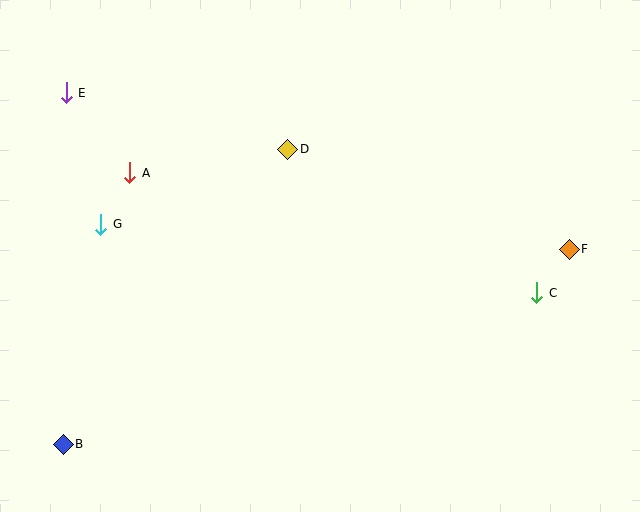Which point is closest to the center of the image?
Point D at (288, 149) is closest to the center.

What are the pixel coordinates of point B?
Point B is at (63, 444).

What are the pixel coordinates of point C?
Point C is at (537, 293).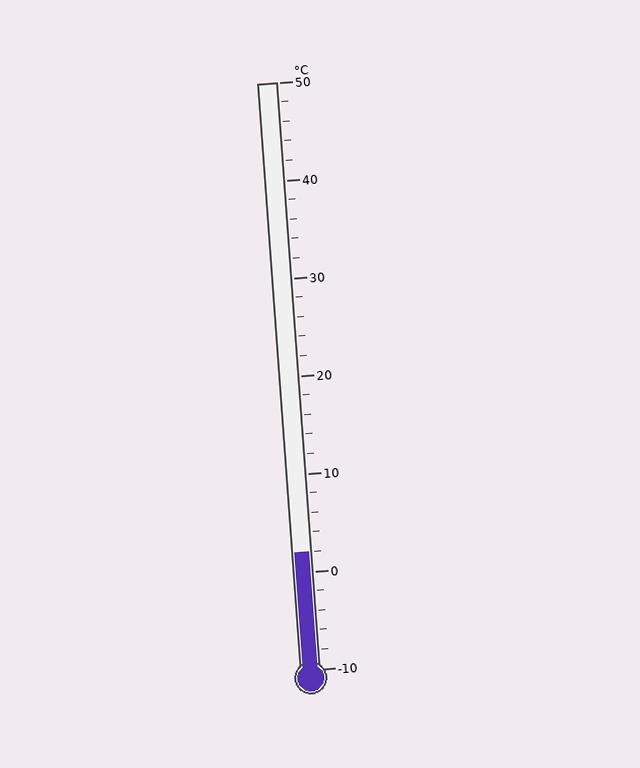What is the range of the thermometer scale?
The thermometer scale ranges from -10°C to 50°C.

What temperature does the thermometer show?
The thermometer shows approximately 2°C.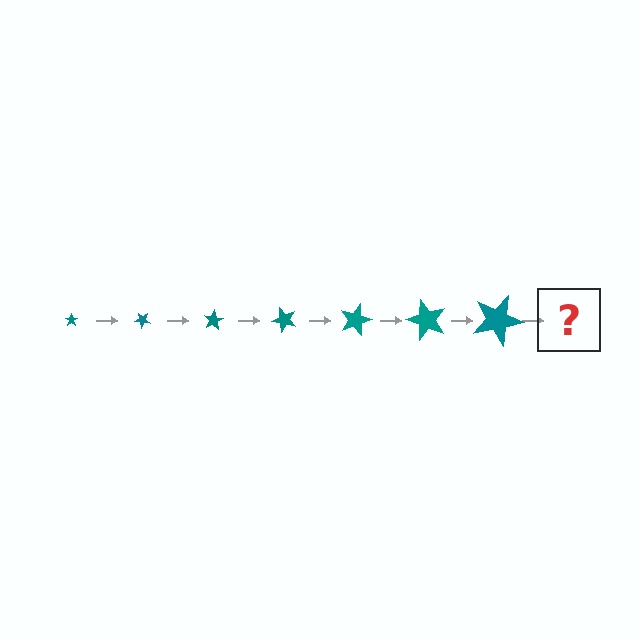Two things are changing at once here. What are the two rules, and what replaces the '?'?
The two rules are that the star grows larger each step and it rotates 40 degrees each step. The '?' should be a star, larger than the previous one and rotated 280 degrees from the start.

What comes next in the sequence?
The next element should be a star, larger than the previous one and rotated 280 degrees from the start.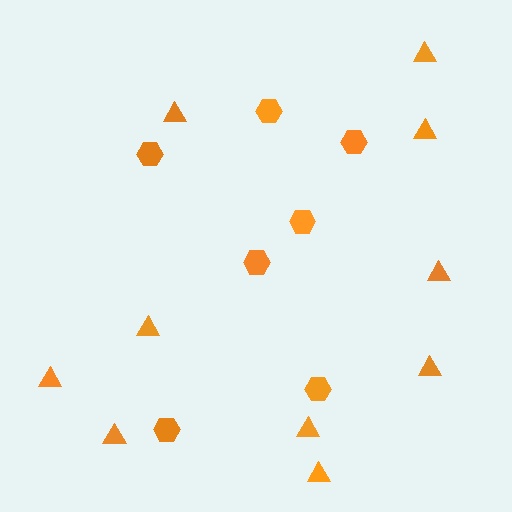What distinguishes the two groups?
There are 2 groups: one group of triangles (10) and one group of hexagons (7).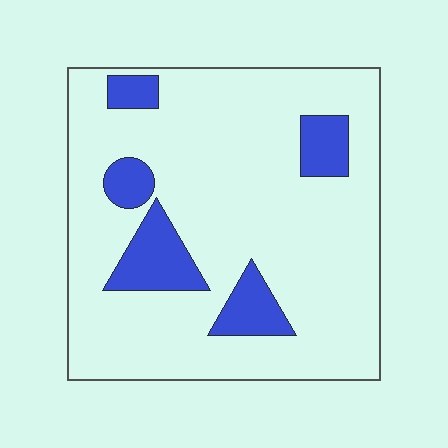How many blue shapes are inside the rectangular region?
5.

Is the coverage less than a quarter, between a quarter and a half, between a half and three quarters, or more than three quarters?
Less than a quarter.